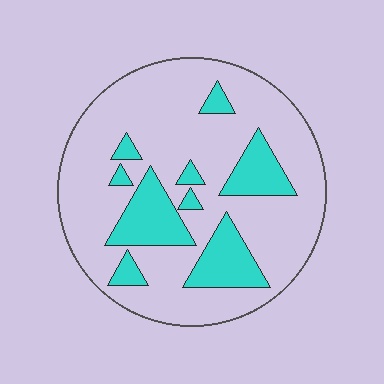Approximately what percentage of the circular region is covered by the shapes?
Approximately 25%.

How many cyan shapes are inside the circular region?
9.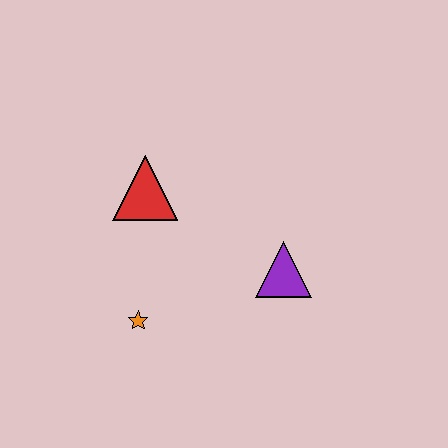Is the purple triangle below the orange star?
No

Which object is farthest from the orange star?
The purple triangle is farthest from the orange star.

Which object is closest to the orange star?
The red triangle is closest to the orange star.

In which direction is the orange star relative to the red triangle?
The orange star is below the red triangle.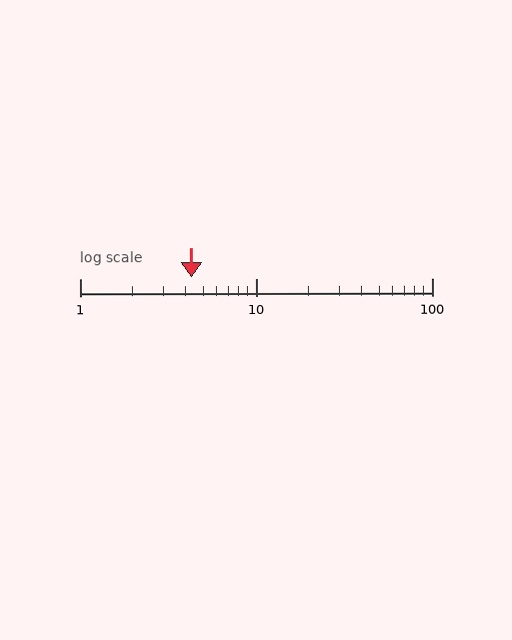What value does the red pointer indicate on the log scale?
The pointer indicates approximately 4.3.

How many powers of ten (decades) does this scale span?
The scale spans 2 decades, from 1 to 100.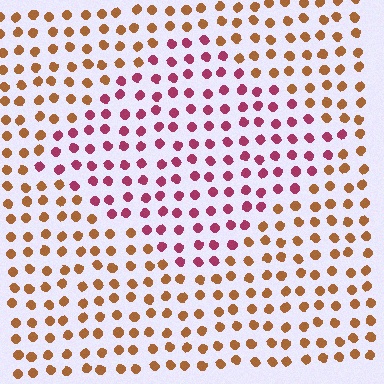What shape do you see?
I see a diamond.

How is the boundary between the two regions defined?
The boundary is defined purely by a slight shift in hue (about 51 degrees). Spacing, size, and orientation are identical on both sides.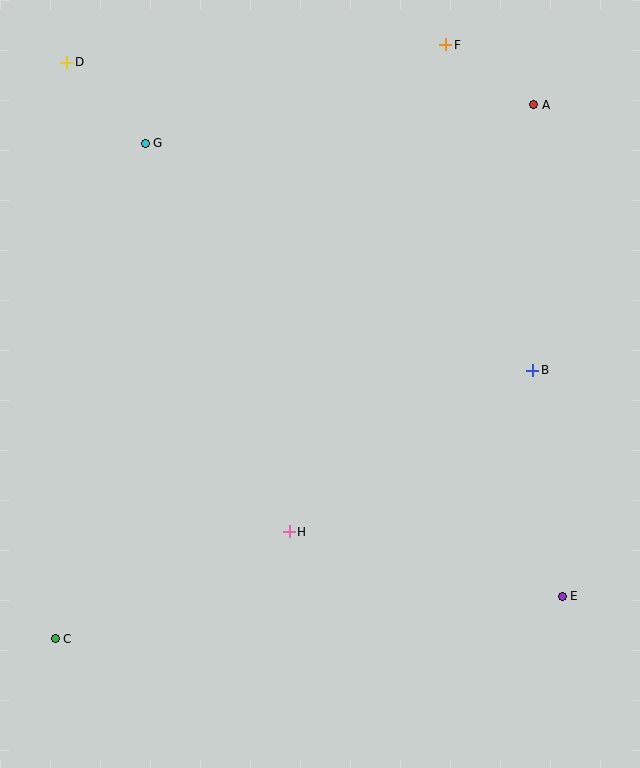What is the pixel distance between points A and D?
The distance between A and D is 469 pixels.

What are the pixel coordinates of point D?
Point D is at (67, 62).